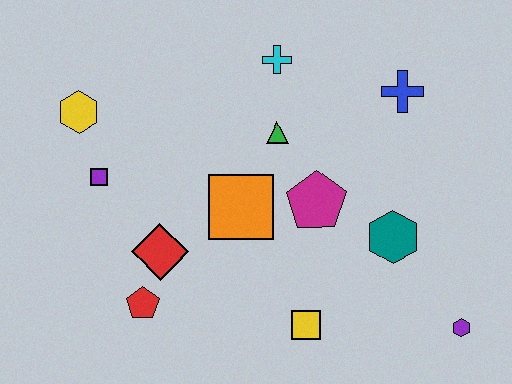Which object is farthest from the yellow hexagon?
The purple hexagon is farthest from the yellow hexagon.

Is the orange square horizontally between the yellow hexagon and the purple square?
No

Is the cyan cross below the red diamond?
No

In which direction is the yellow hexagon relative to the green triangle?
The yellow hexagon is to the left of the green triangle.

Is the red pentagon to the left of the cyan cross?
Yes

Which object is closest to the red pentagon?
The red diamond is closest to the red pentagon.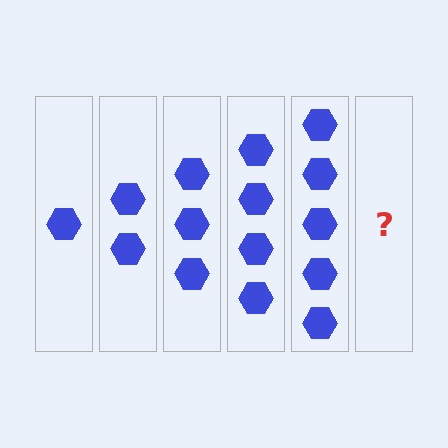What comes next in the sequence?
The next element should be 6 hexagons.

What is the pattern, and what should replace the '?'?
The pattern is that each step adds one more hexagon. The '?' should be 6 hexagons.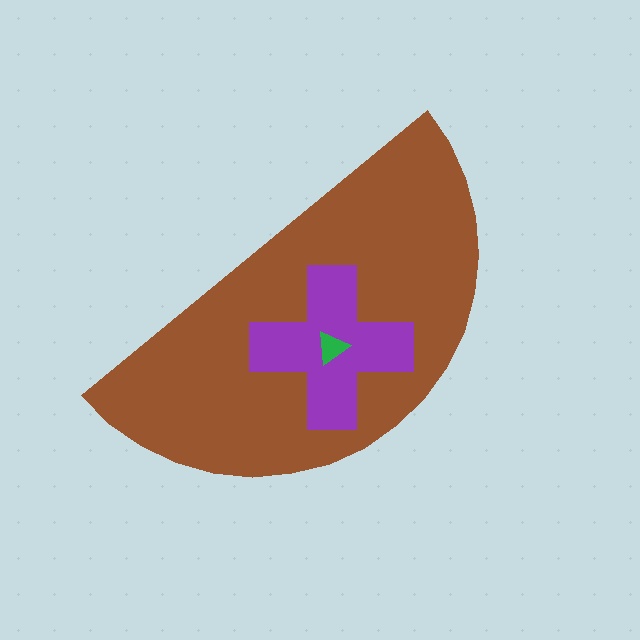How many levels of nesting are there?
3.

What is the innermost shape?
The green triangle.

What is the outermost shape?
The brown semicircle.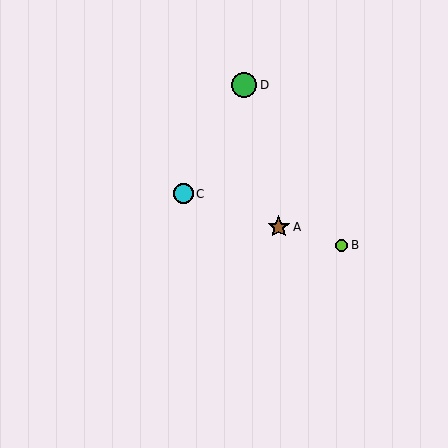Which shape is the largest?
The green circle (labeled D) is the largest.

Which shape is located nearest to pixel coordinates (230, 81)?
The green circle (labeled D) at (244, 85) is nearest to that location.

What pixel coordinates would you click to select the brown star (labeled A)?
Click at (279, 227) to select the brown star A.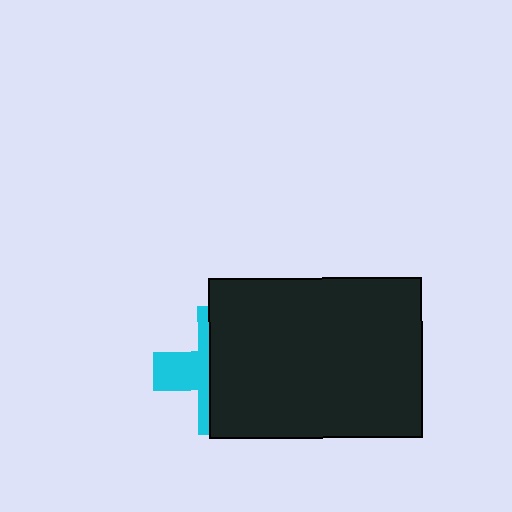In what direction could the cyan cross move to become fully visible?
The cyan cross could move left. That would shift it out from behind the black rectangle entirely.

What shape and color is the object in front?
The object in front is a black rectangle.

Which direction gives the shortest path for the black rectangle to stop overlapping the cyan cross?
Moving right gives the shortest separation.